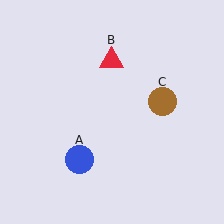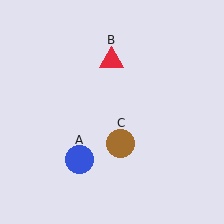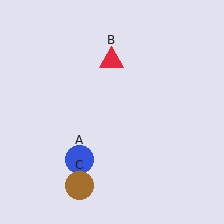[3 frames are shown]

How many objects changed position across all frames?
1 object changed position: brown circle (object C).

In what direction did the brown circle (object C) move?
The brown circle (object C) moved down and to the left.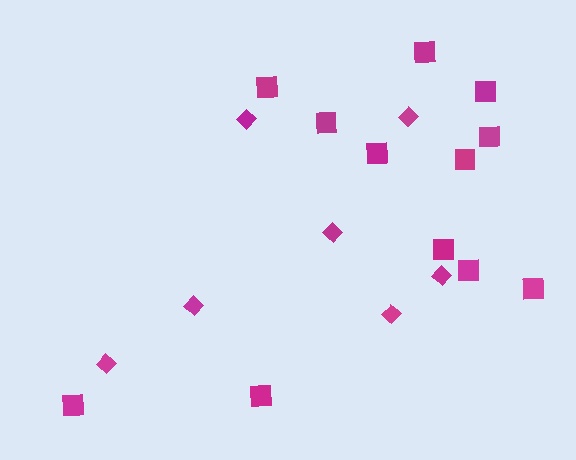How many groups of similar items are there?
There are 2 groups: one group of squares (12) and one group of diamonds (7).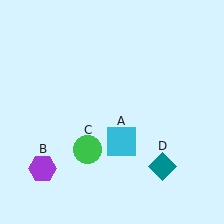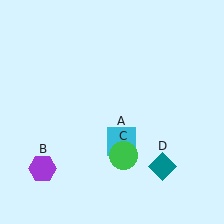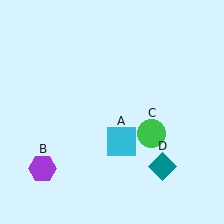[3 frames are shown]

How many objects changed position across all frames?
1 object changed position: green circle (object C).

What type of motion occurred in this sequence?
The green circle (object C) rotated counterclockwise around the center of the scene.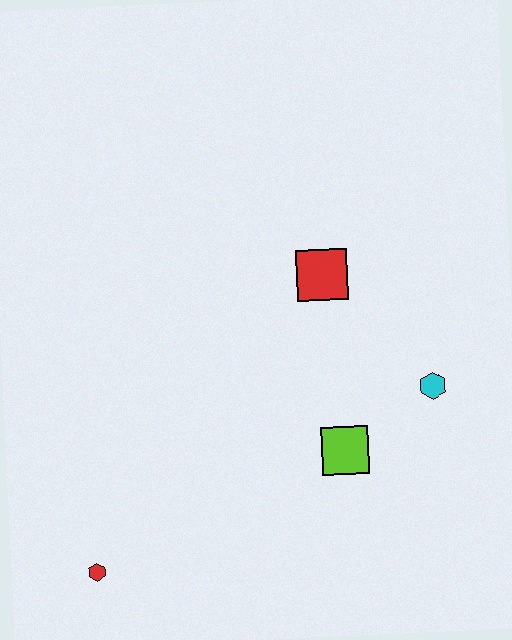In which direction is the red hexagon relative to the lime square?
The red hexagon is to the left of the lime square.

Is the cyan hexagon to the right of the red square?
Yes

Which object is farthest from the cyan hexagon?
The red hexagon is farthest from the cyan hexagon.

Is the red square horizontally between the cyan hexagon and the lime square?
No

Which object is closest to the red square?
The cyan hexagon is closest to the red square.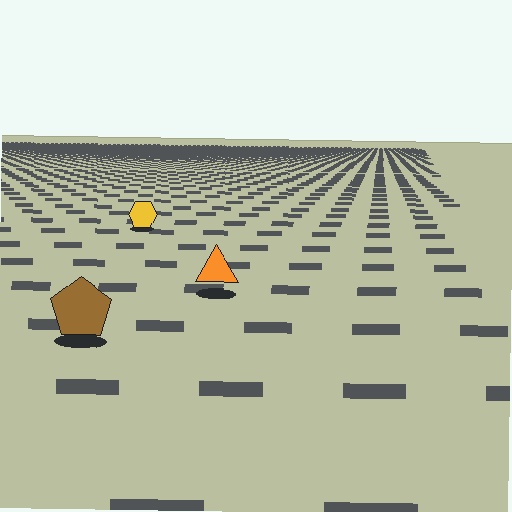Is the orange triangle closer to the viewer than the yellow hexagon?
Yes. The orange triangle is closer — you can tell from the texture gradient: the ground texture is coarser near it.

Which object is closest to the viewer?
The brown pentagon is closest. The texture marks near it are larger and more spread out.